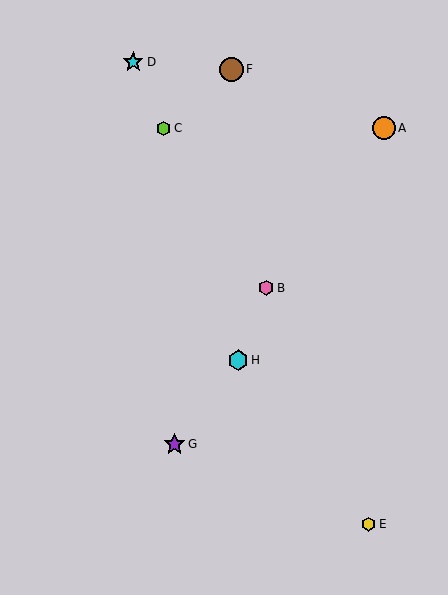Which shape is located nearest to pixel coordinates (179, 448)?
The purple star (labeled G) at (175, 444) is nearest to that location.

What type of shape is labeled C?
Shape C is a lime hexagon.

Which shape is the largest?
The brown circle (labeled F) is the largest.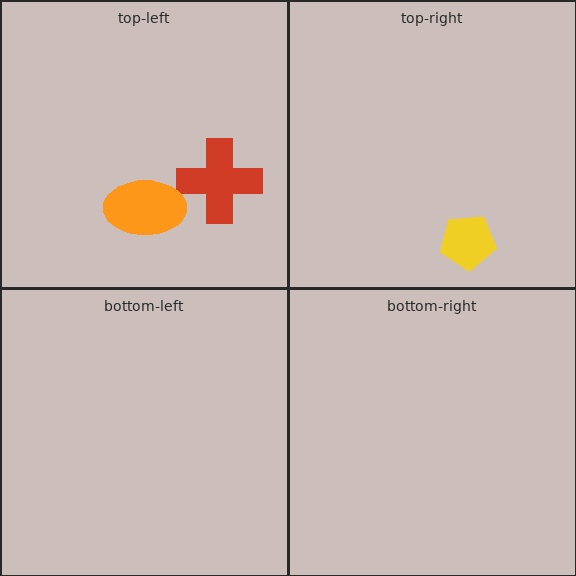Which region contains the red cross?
The top-left region.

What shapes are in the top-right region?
The yellow pentagon.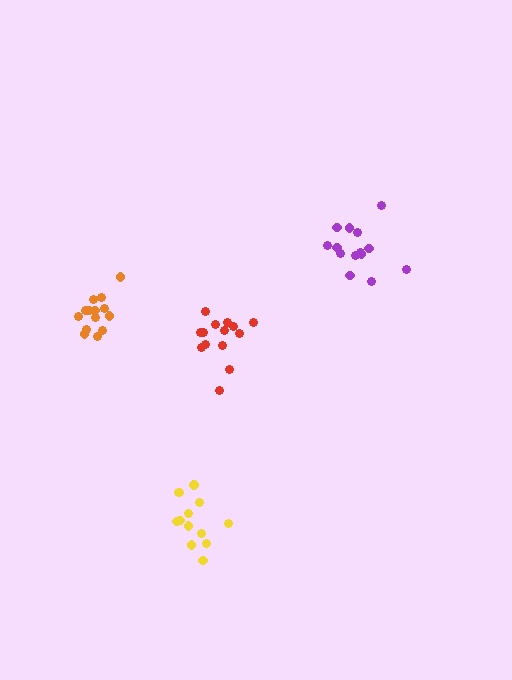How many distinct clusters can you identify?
There are 4 distinct clusters.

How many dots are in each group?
Group 1: 14 dots, Group 2: 14 dots, Group 3: 14 dots, Group 4: 13 dots (55 total).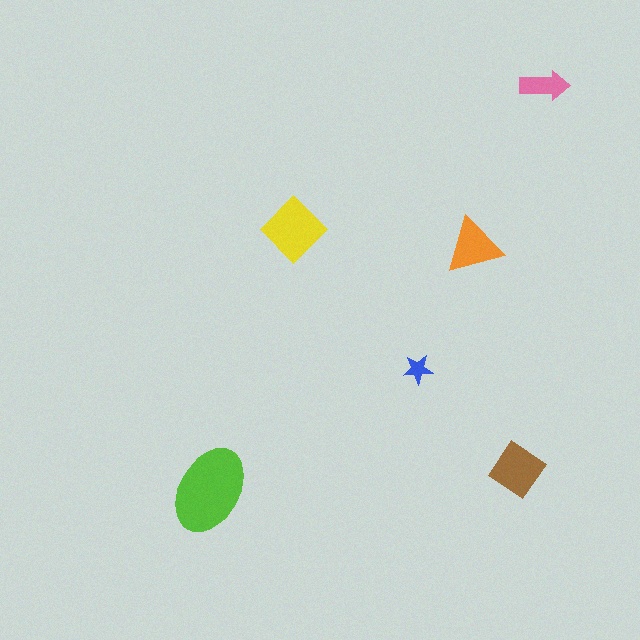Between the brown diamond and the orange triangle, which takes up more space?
The brown diamond.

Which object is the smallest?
The blue star.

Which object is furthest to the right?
The pink arrow is rightmost.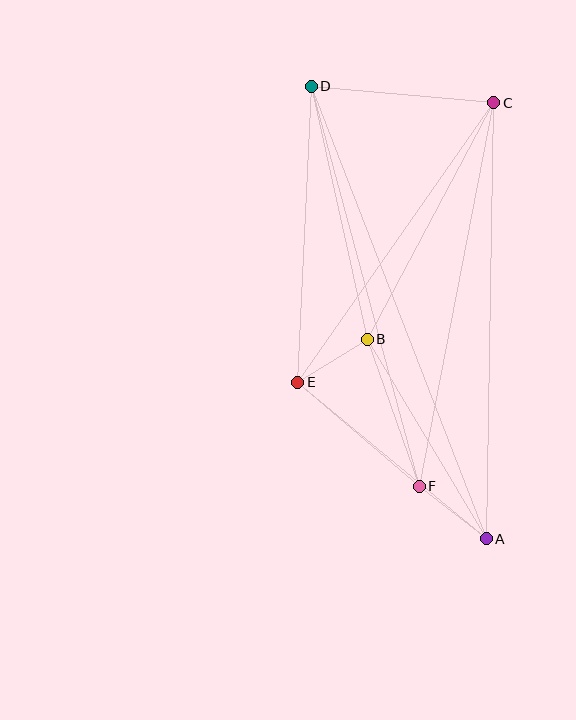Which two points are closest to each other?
Points B and E are closest to each other.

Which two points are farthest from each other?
Points A and D are farthest from each other.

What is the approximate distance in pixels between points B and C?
The distance between B and C is approximately 268 pixels.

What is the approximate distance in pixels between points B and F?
The distance between B and F is approximately 156 pixels.